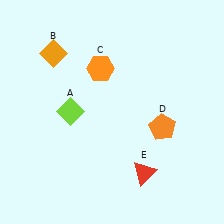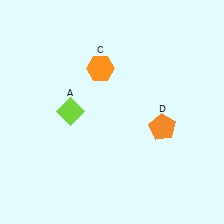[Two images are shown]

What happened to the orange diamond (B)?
The orange diamond (B) was removed in Image 2. It was in the top-left area of Image 1.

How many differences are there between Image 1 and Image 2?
There are 2 differences between the two images.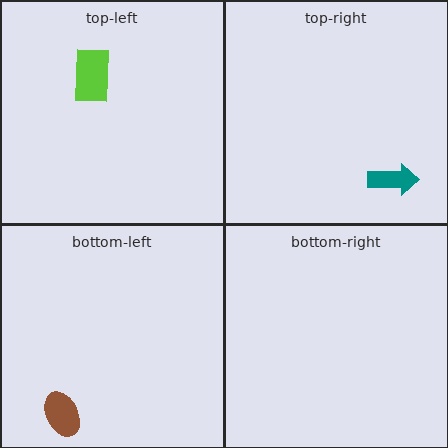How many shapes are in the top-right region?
1.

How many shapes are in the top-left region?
1.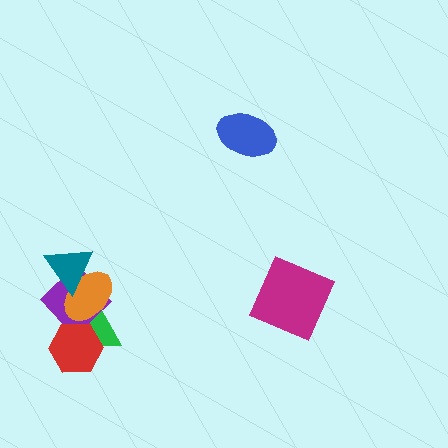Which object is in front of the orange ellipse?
The teal triangle is in front of the orange ellipse.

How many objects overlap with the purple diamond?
4 objects overlap with the purple diamond.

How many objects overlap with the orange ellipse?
3 objects overlap with the orange ellipse.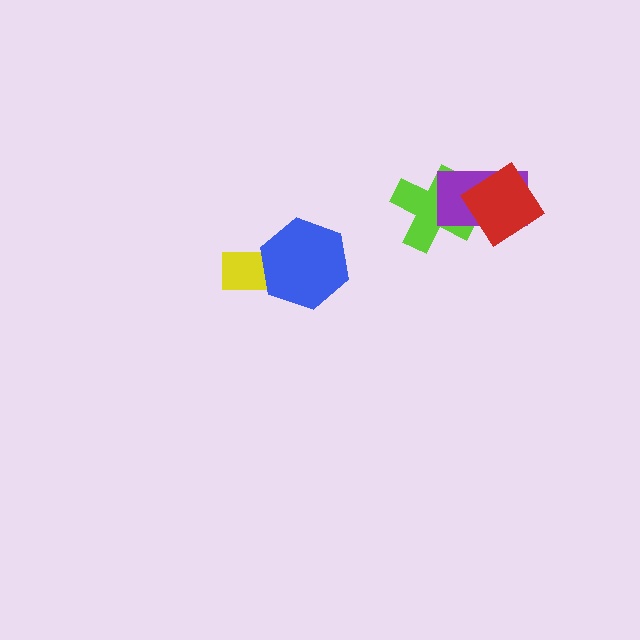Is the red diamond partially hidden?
No, no other shape covers it.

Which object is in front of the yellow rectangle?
The blue hexagon is in front of the yellow rectangle.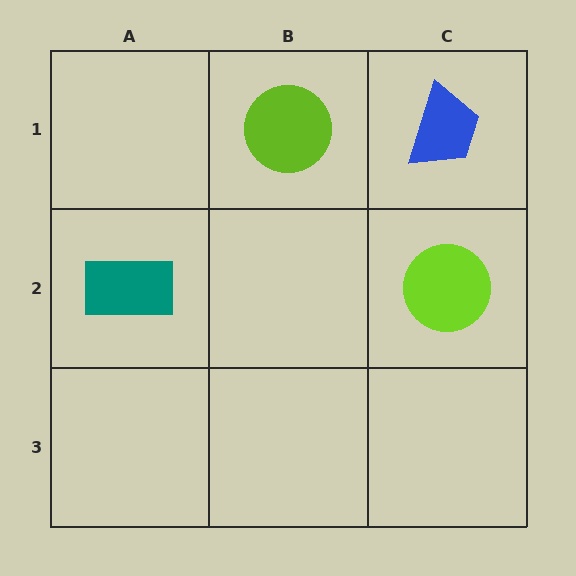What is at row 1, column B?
A lime circle.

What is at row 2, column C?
A lime circle.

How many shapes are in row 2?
2 shapes.